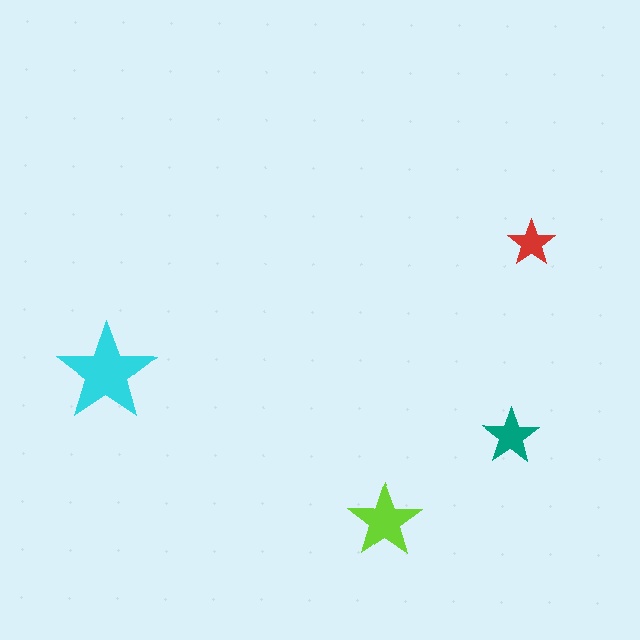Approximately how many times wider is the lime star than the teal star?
About 1.5 times wider.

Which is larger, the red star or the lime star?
The lime one.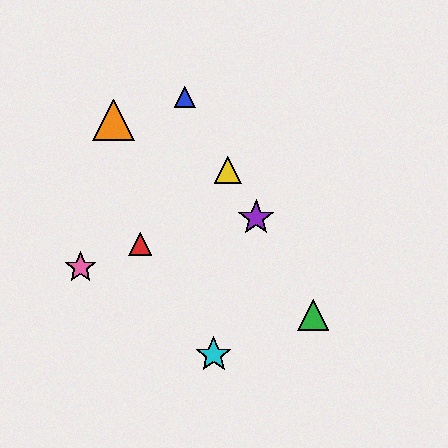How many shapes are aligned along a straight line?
4 shapes (the blue triangle, the green triangle, the yellow triangle, the purple star) are aligned along a straight line.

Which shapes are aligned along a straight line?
The blue triangle, the green triangle, the yellow triangle, the purple star are aligned along a straight line.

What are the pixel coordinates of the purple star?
The purple star is at (256, 218).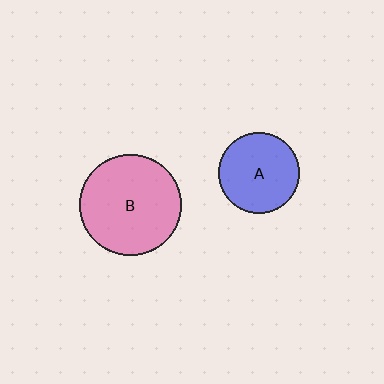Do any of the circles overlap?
No, none of the circles overlap.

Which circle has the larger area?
Circle B (pink).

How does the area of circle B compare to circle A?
Approximately 1.6 times.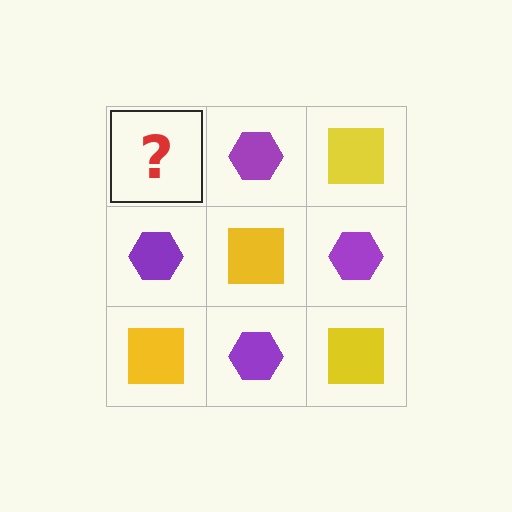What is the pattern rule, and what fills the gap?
The rule is that it alternates yellow square and purple hexagon in a checkerboard pattern. The gap should be filled with a yellow square.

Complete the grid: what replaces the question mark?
The question mark should be replaced with a yellow square.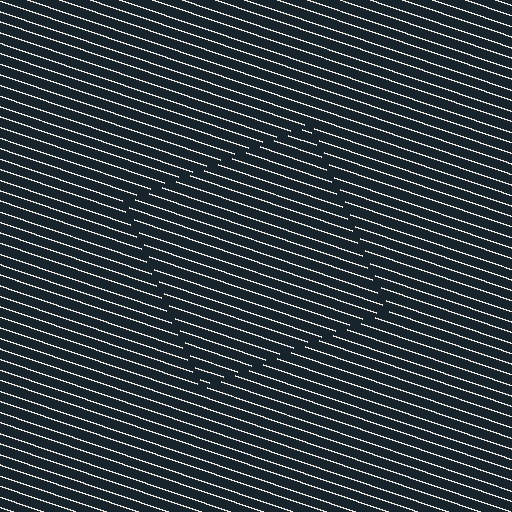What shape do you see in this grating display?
An illusory square. The interior of the shape contains the same grating, shifted by half a period — the contour is defined by the phase discontinuity where line-ends from the inner and outer gratings abut.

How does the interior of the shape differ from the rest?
The interior of the shape contains the same grating, shifted by half a period — the contour is defined by the phase discontinuity where line-ends from the inner and outer gratings abut.